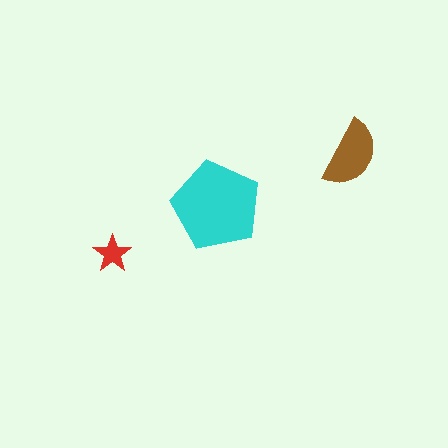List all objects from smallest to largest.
The red star, the brown semicircle, the cyan pentagon.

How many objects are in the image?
There are 3 objects in the image.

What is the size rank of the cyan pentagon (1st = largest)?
1st.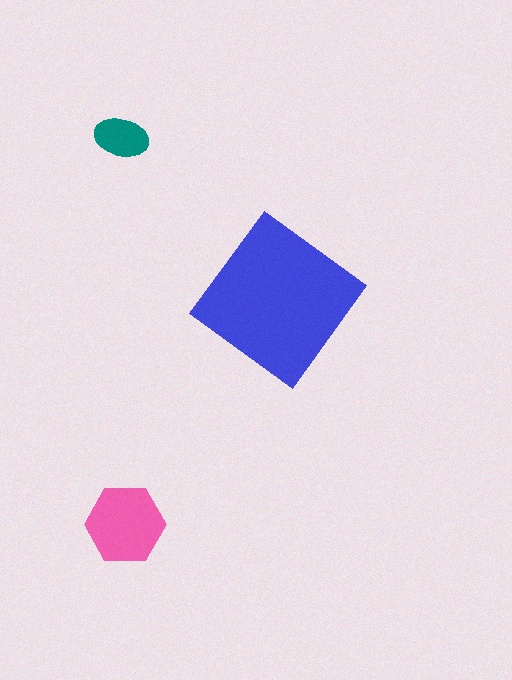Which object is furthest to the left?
The teal ellipse is leftmost.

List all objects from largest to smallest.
The blue diamond, the pink hexagon, the teal ellipse.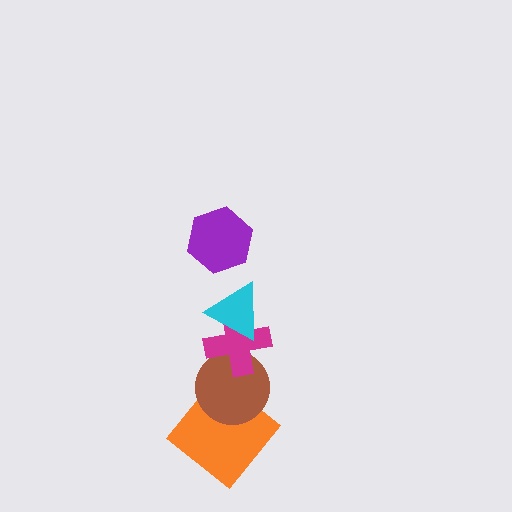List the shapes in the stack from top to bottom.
From top to bottom: the purple hexagon, the cyan triangle, the magenta cross, the brown circle, the orange diamond.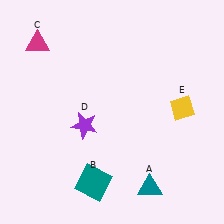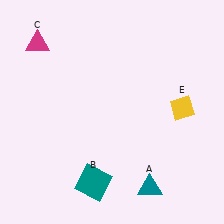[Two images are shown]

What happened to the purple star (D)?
The purple star (D) was removed in Image 2. It was in the bottom-left area of Image 1.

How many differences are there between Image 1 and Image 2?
There is 1 difference between the two images.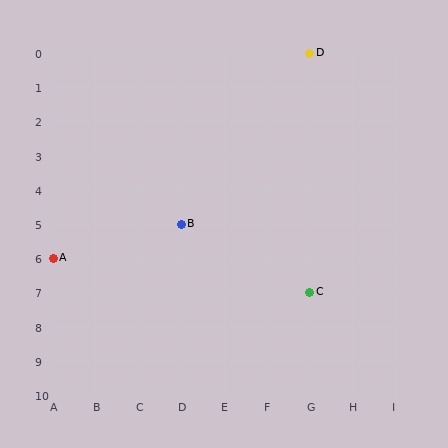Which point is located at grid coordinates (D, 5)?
Point B is at (D, 5).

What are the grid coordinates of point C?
Point C is at grid coordinates (G, 7).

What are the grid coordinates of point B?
Point B is at grid coordinates (D, 5).